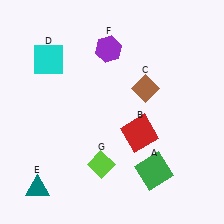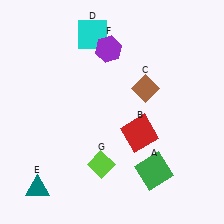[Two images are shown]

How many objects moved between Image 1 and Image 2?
1 object moved between the two images.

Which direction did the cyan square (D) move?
The cyan square (D) moved right.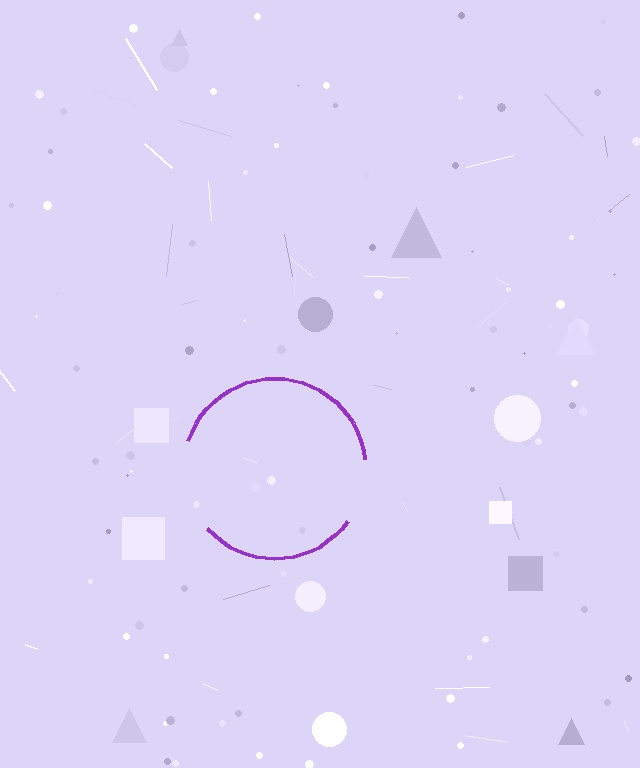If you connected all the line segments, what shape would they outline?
They would outline a circle.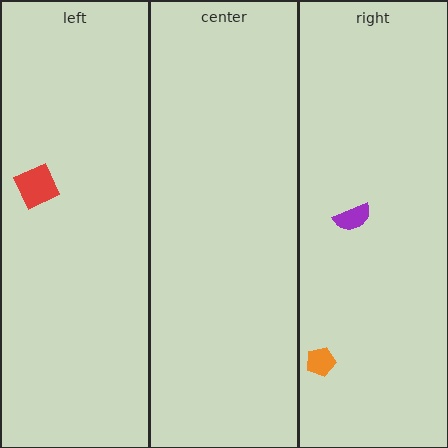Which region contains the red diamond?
The left region.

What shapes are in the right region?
The purple semicircle, the orange pentagon.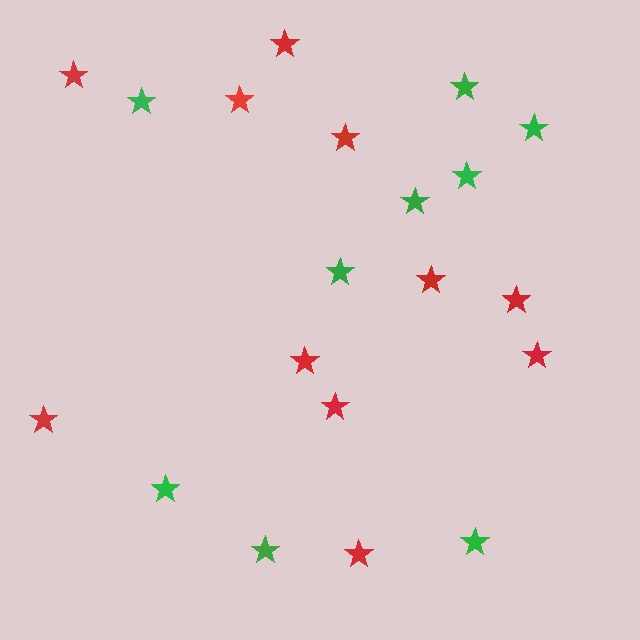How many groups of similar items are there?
There are 2 groups: one group of red stars (11) and one group of green stars (9).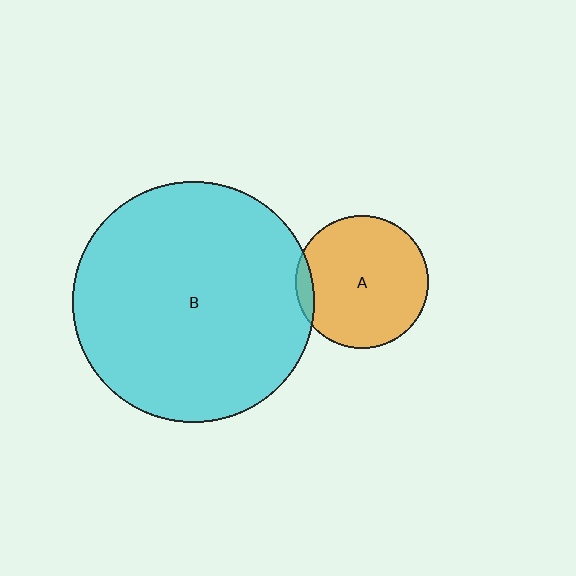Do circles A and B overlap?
Yes.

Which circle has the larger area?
Circle B (cyan).